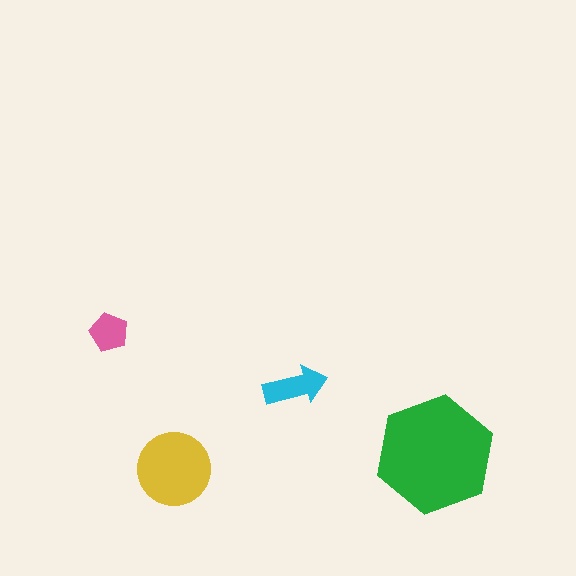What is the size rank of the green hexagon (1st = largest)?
1st.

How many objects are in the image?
There are 4 objects in the image.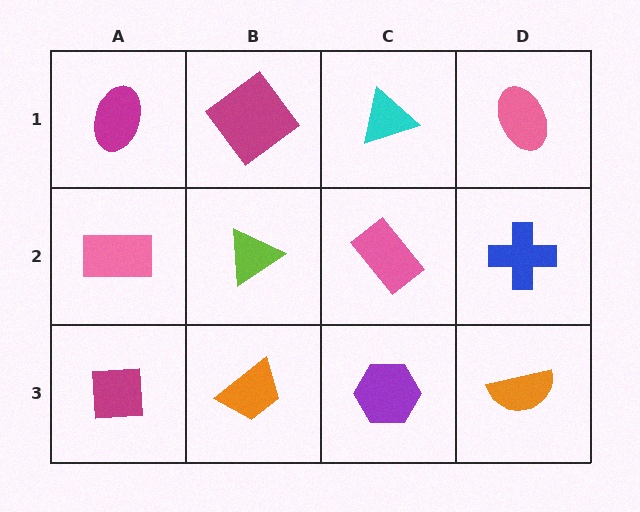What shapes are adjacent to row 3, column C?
A pink rectangle (row 2, column C), an orange trapezoid (row 3, column B), an orange semicircle (row 3, column D).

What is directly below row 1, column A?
A pink rectangle.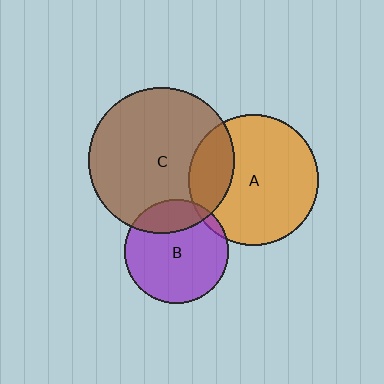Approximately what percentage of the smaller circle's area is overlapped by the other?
Approximately 5%.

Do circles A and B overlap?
Yes.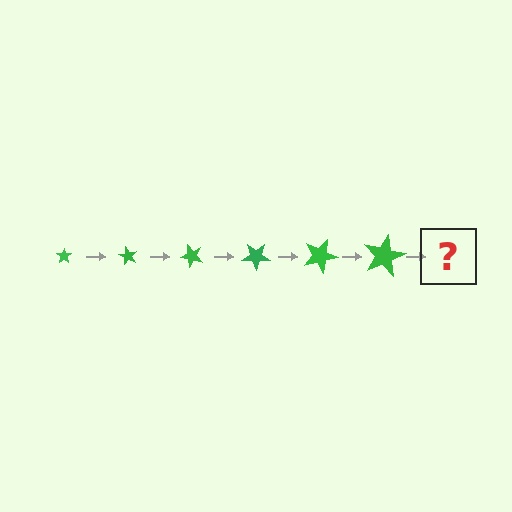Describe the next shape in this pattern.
It should be a star, larger than the previous one and rotated 360 degrees from the start.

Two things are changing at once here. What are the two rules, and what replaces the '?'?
The two rules are that the star grows larger each step and it rotates 60 degrees each step. The '?' should be a star, larger than the previous one and rotated 360 degrees from the start.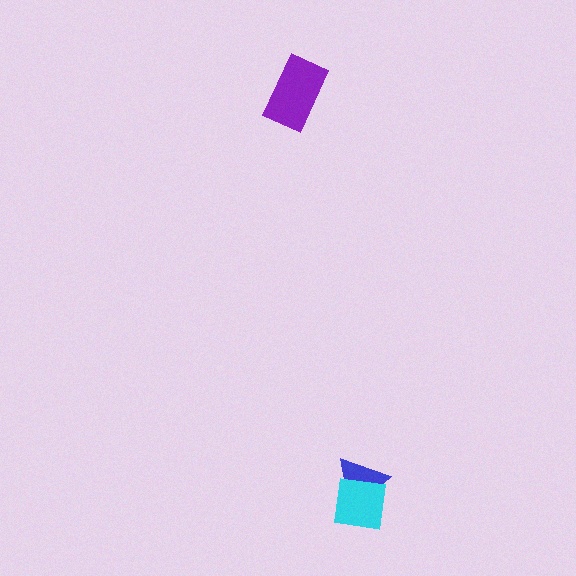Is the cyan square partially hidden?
No, no other shape covers it.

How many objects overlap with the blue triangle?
1 object overlaps with the blue triangle.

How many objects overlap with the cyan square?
1 object overlaps with the cyan square.